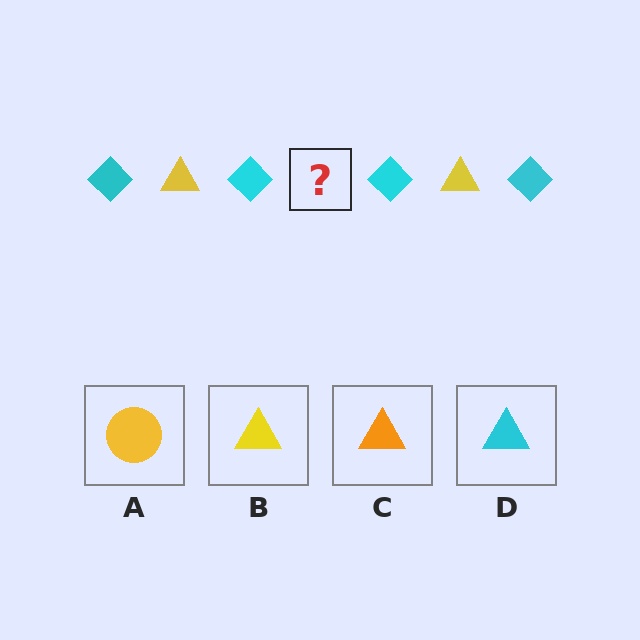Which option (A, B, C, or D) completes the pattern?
B.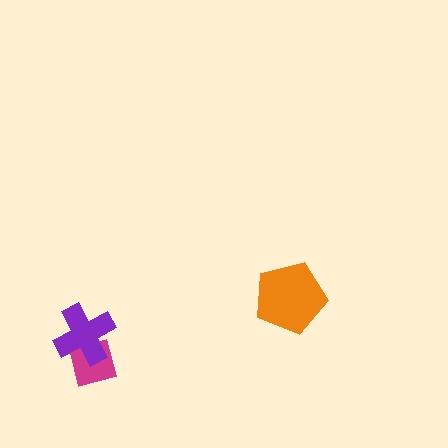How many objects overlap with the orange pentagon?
0 objects overlap with the orange pentagon.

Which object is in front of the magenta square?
The purple cross is in front of the magenta square.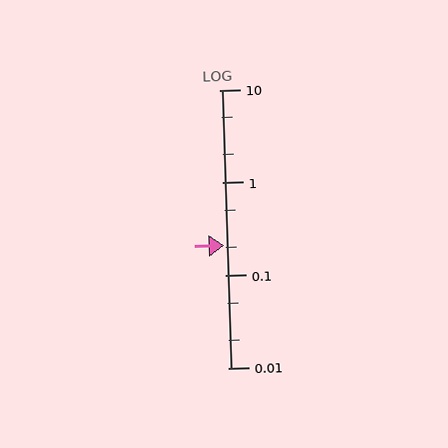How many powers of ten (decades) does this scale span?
The scale spans 3 decades, from 0.01 to 10.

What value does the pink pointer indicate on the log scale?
The pointer indicates approximately 0.21.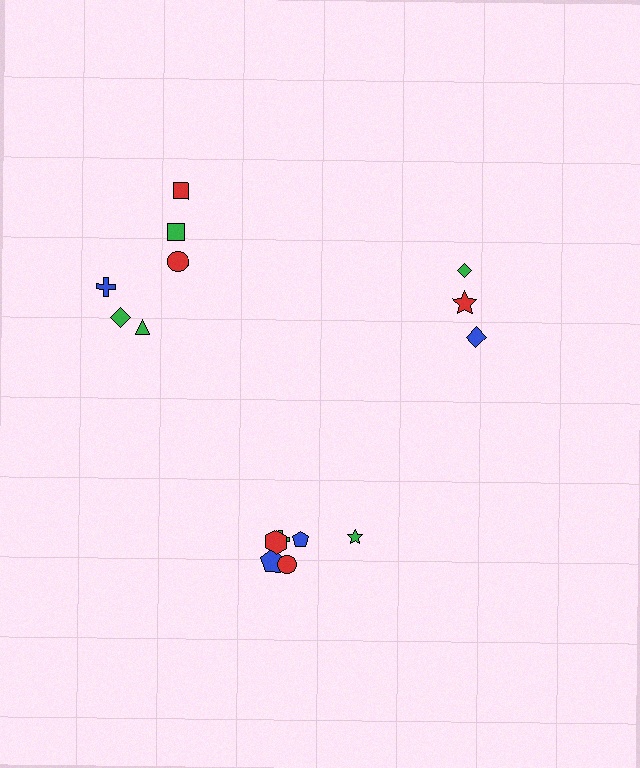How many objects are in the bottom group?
There are 6 objects.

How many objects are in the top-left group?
There are 6 objects.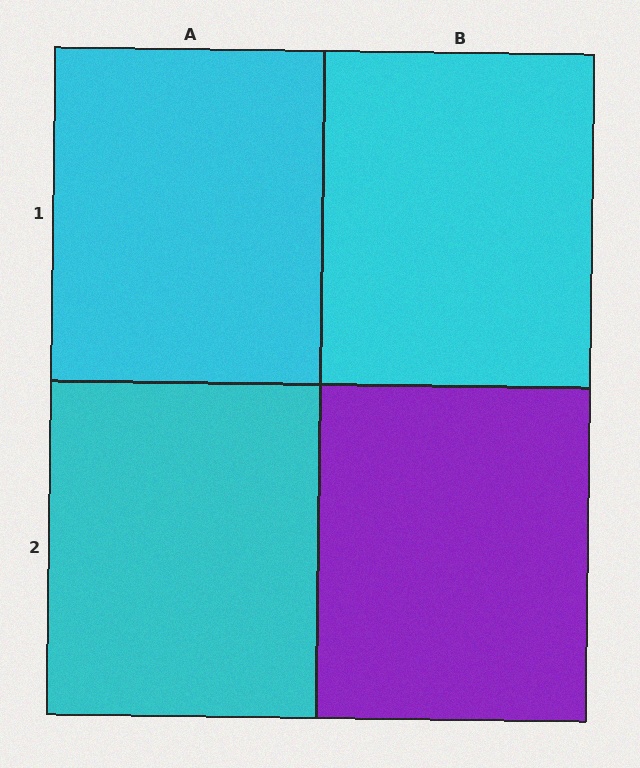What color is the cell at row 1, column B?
Cyan.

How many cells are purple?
1 cell is purple.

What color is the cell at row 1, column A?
Cyan.